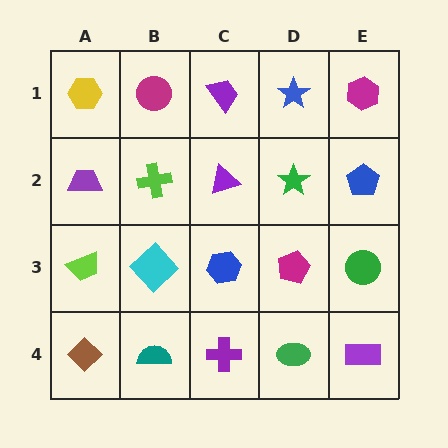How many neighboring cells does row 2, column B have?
4.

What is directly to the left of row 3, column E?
A magenta pentagon.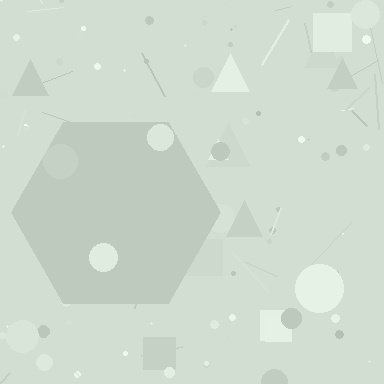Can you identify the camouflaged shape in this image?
The camouflaged shape is a hexagon.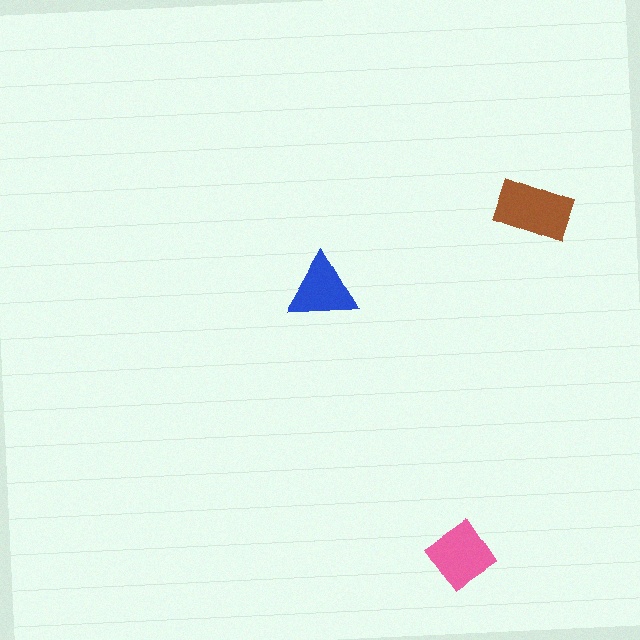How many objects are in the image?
There are 3 objects in the image.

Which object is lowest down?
The pink diamond is bottommost.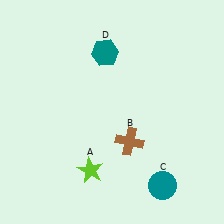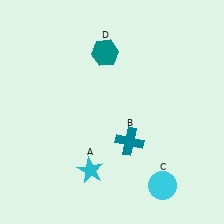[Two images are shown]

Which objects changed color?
A changed from lime to cyan. B changed from brown to teal. C changed from teal to cyan.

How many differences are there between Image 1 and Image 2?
There are 3 differences between the two images.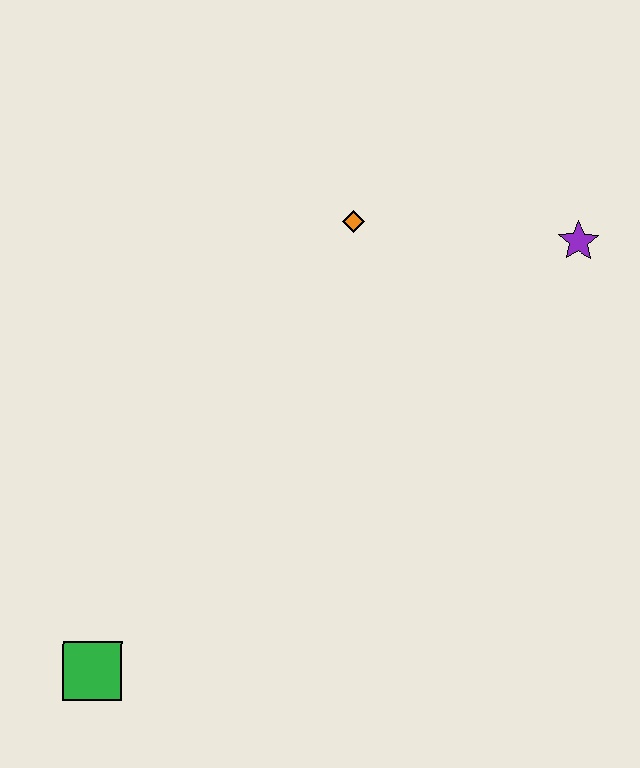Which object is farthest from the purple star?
The green square is farthest from the purple star.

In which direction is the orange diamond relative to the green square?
The orange diamond is above the green square.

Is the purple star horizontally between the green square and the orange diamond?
No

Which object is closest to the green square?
The orange diamond is closest to the green square.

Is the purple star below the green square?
No